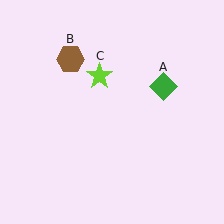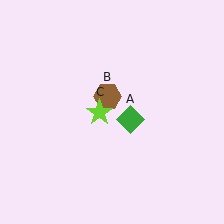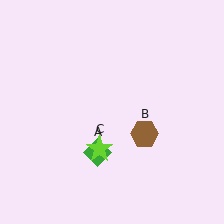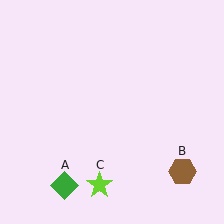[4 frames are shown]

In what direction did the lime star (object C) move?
The lime star (object C) moved down.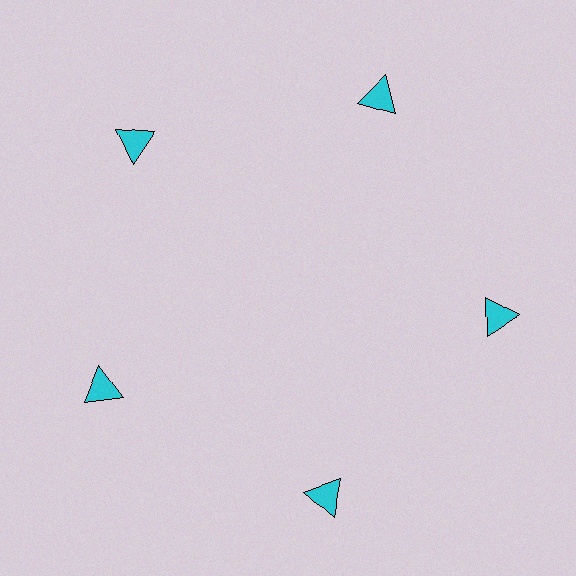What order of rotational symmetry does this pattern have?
This pattern has 5-fold rotational symmetry.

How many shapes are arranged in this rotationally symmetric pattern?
There are 5 shapes, arranged in 5 groups of 1.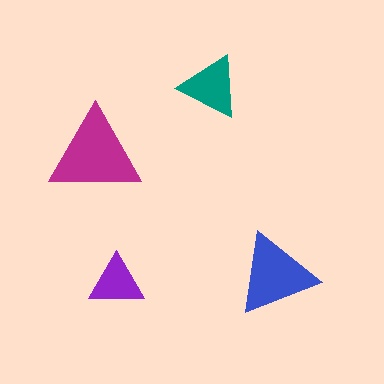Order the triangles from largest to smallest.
the magenta one, the blue one, the teal one, the purple one.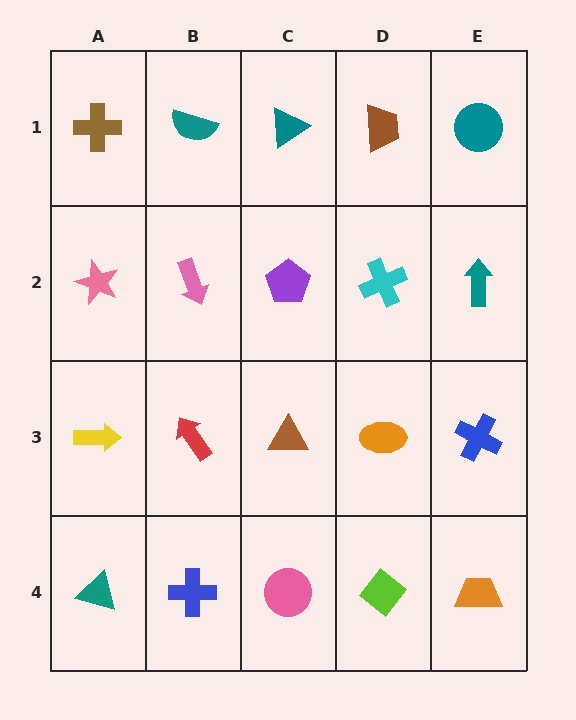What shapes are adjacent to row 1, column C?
A purple pentagon (row 2, column C), a teal semicircle (row 1, column B), a brown trapezoid (row 1, column D).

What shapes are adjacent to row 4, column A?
A yellow arrow (row 3, column A), a blue cross (row 4, column B).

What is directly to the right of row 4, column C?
A lime diamond.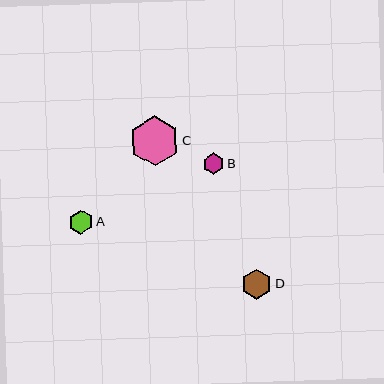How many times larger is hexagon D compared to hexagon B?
Hexagon D is approximately 1.4 times the size of hexagon B.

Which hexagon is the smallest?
Hexagon B is the smallest with a size of approximately 22 pixels.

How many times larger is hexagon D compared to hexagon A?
Hexagon D is approximately 1.2 times the size of hexagon A.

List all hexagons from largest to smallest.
From largest to smallest: C, D, A, B.